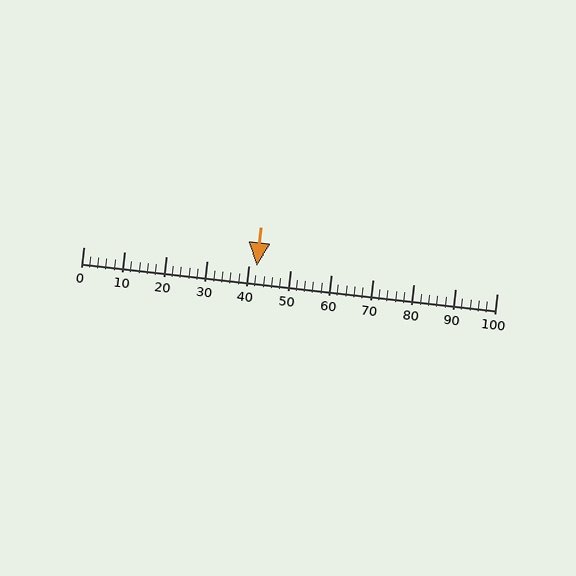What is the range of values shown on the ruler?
The ruler shows values from 0 to 100.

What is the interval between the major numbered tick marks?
The major tick marks are spaced 10 units apart.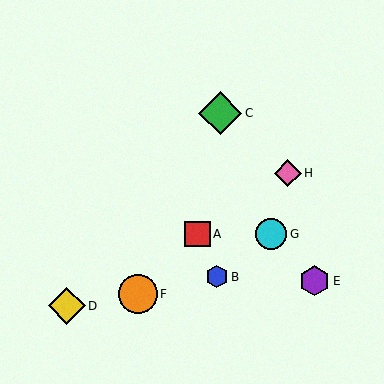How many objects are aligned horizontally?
2 objects (A, G) are aligned horizontally.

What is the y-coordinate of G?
Object G is at y≈234.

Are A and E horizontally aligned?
No, A is at y≈234 and E is at y≈281.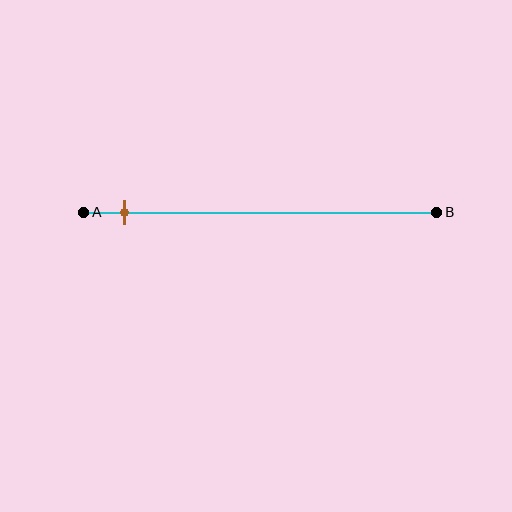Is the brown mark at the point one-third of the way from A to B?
No, the mark is at about 10% from A, not at the 33% one-third point.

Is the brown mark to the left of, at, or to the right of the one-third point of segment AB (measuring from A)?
The brown mark is to the left of the one-third point of segment AB.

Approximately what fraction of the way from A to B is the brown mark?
The brown mark is approximately 10% of the way from A to B.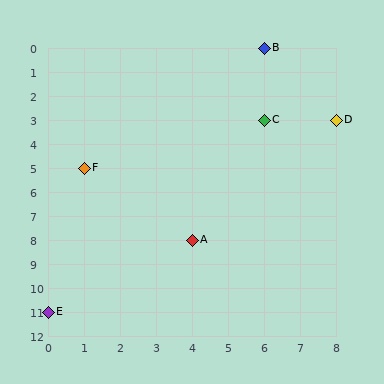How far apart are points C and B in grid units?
Points C and B are 3 rows apart.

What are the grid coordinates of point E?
Point E is at grid coordinates (0, 11).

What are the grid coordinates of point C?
Point C is at grid coordinates (6, 3).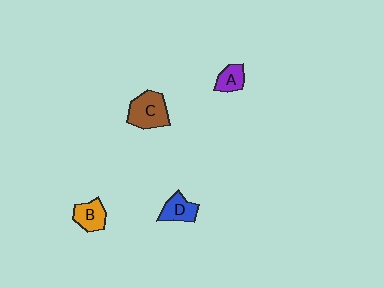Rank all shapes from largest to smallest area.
From largest to smallest: C (brown), B (orange), D (blue), A (purple).